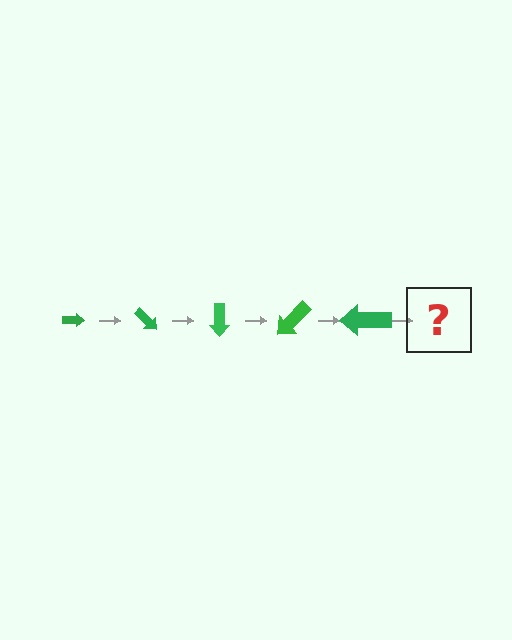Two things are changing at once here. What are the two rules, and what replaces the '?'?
The two rules are that the arrow grows larger each step and it rotates 45 degrees each step. The '?' should be an arrow, larger than the previous one and rotated 225 degrees from the start.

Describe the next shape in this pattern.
It should be an arrow, larger than the previous one and rotated 225 degrees from the start.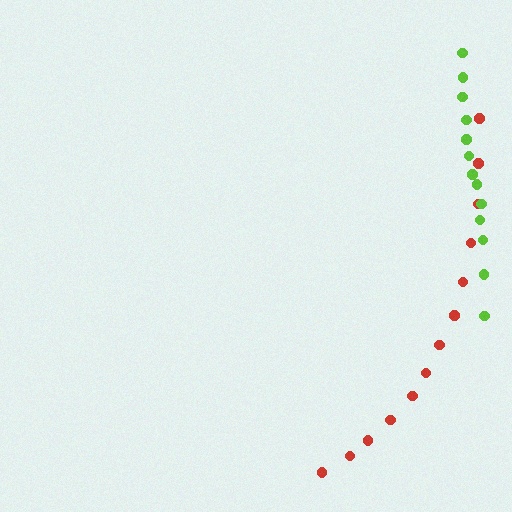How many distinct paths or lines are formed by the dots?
There are 2 distinct paths.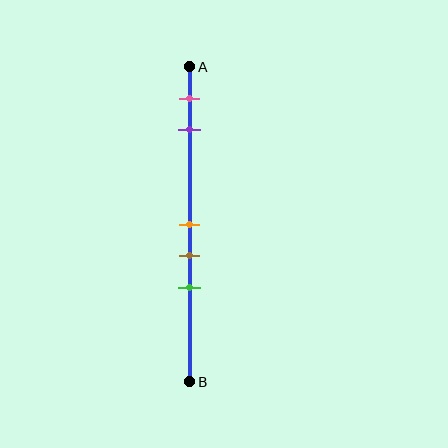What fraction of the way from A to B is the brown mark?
The brown mark is approximately 60% (0.6) of the way from A to B.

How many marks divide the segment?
There are 5 marks dividing the segment.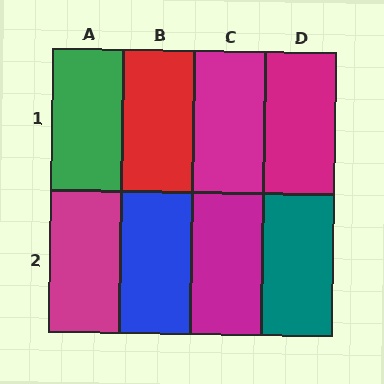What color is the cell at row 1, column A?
Green.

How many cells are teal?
1 cell is teal.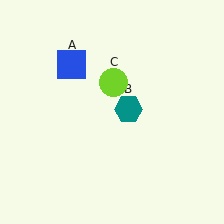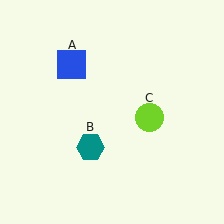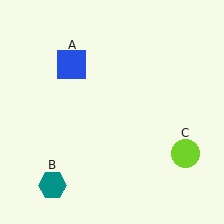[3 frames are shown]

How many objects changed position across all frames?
2 objects changed position: teal hexagon (object B), lime circle (object C).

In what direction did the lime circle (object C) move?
The lime circle (object C) moved down and to the right.